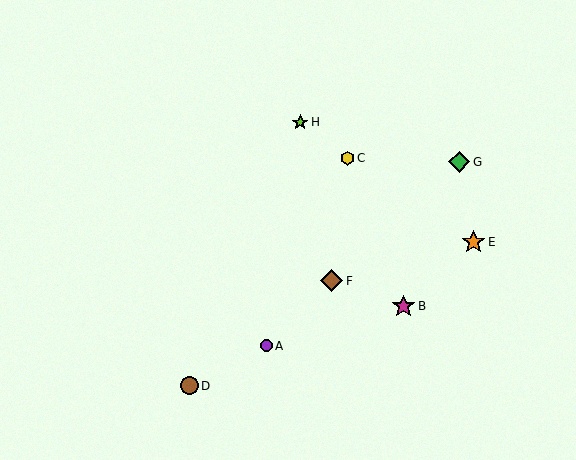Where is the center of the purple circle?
The center of the purple circle is at (266, 346).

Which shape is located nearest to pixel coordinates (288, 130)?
The lime star (labeled H) at (300, 122) is nearest to that location.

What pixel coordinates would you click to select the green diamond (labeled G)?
Click at (459, 162) to select the green diamond G.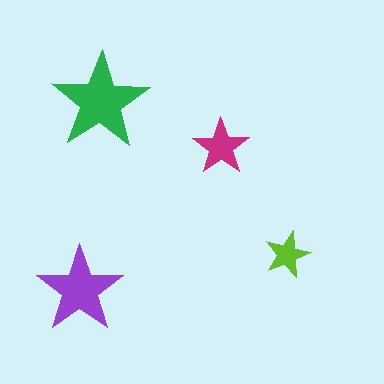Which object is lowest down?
The purple star is bottommost.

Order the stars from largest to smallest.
the green one, the purple one, the magenta one, the lime one.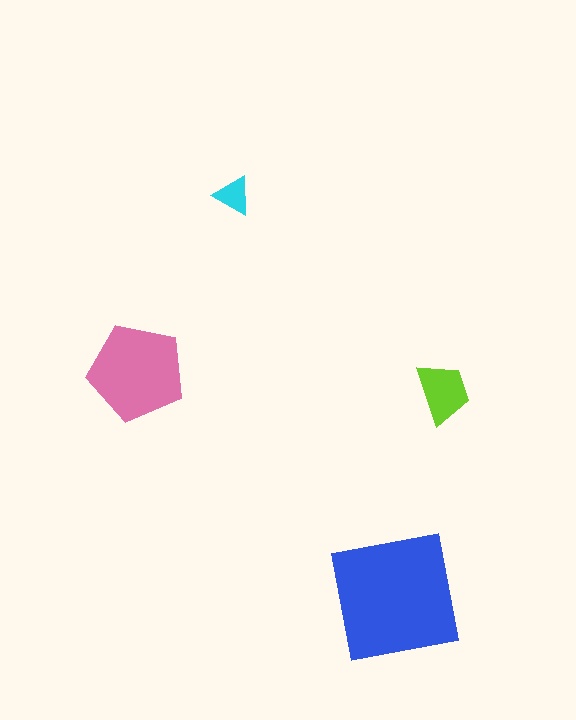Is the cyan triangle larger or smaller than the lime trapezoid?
Smaller.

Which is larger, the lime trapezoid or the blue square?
The blue square.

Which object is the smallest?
The cyan triangle.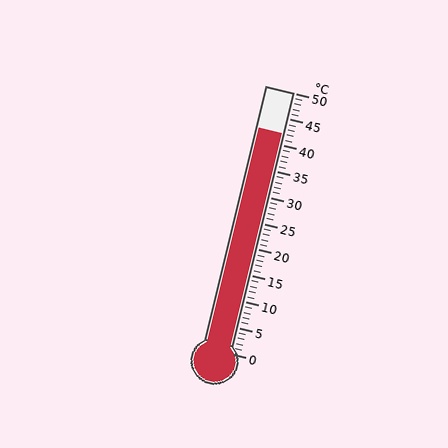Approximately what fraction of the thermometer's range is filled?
The thermometer is filled to approximately 85% of its range.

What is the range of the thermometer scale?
The thermometer scale ranges from 0°C to 50°C.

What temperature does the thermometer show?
The thermometer shows approximately 42°C.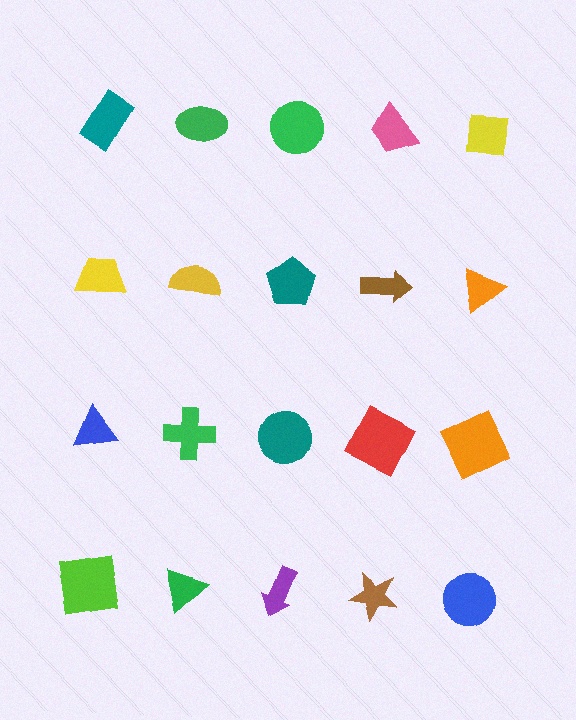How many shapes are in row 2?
5 shapes.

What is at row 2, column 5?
An orange triangle.